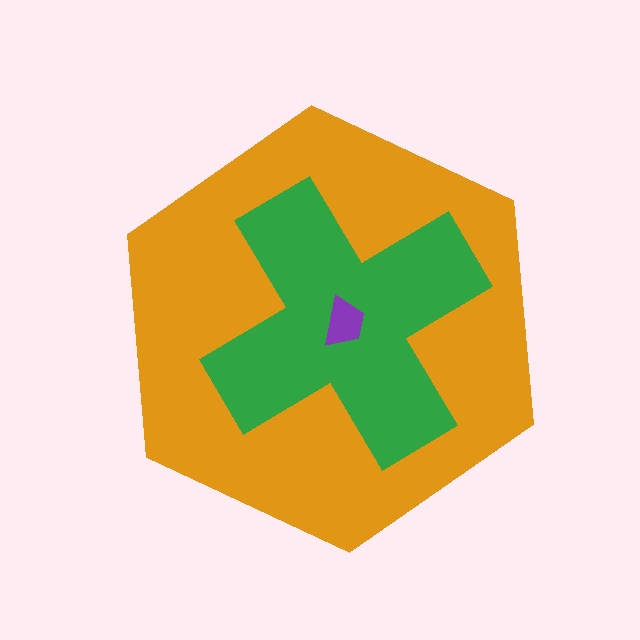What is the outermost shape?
The orange hexagon.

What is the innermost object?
The purple trapezoid.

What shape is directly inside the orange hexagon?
The green cross.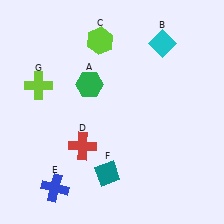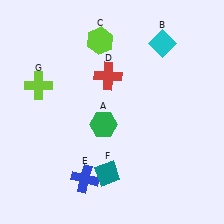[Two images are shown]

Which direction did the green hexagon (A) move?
The green hexagon (A) moved down.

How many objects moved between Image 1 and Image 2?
3 objects moved between the two images.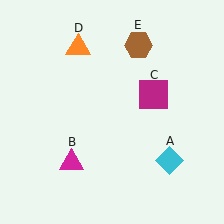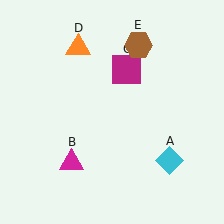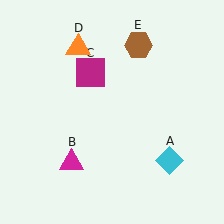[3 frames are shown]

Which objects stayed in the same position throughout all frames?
Cyan diamond (object A) and magenta triangle (object B) and orange triangle (object D) and brown hexagon (object E) remained stationary.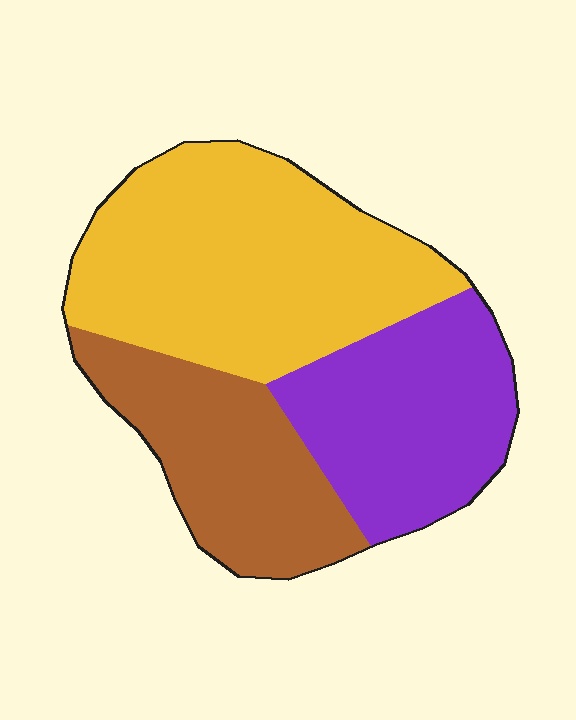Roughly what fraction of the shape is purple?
Purple takes up about one quarter (1/4) of the shape.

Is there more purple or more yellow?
Yellow.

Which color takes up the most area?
Yellow, at roughly 45%.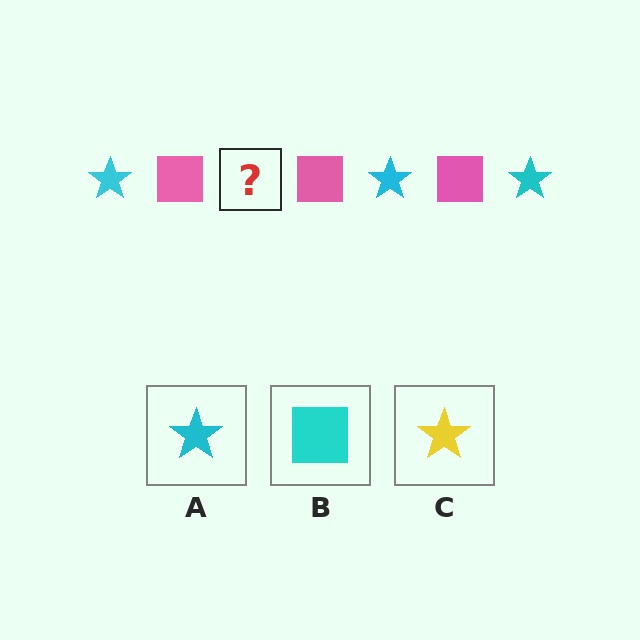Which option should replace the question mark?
Option A.